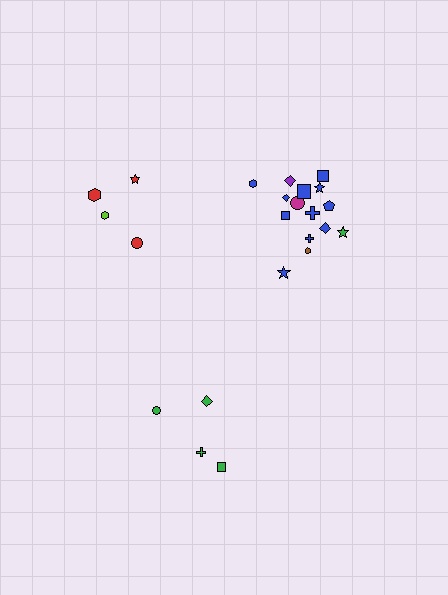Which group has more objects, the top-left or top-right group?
The top-right group.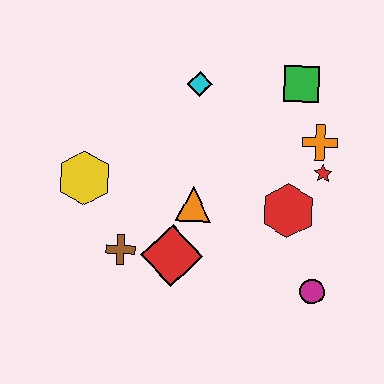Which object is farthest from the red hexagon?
The yellow hexagon is farthest from the red hexagon.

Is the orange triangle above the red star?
No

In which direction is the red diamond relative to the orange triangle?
The red diamond is below the orange triangle.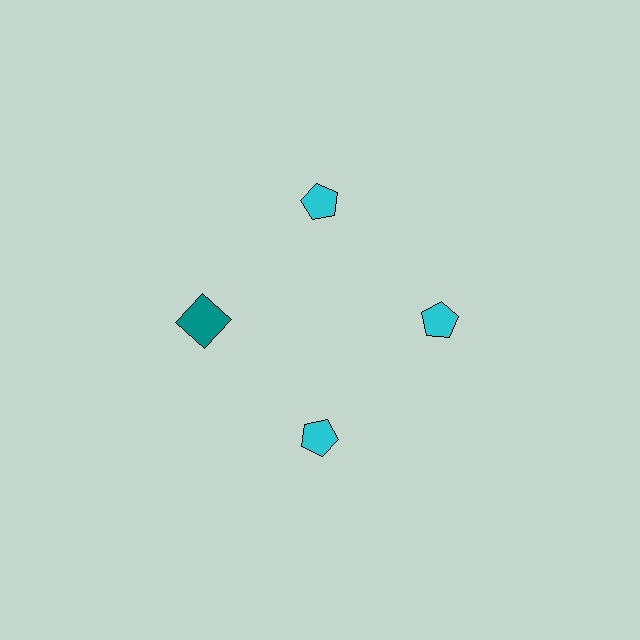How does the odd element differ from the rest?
It differs in both color (teal instead of cyan) and shape (square instead of pentagon).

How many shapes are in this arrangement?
There are 4 shapes arranged in a ring pattern.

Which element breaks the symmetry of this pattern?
The teal square at roughly the 9 o'clock position breaks the symmetry. All other shapes are cyan pentagons.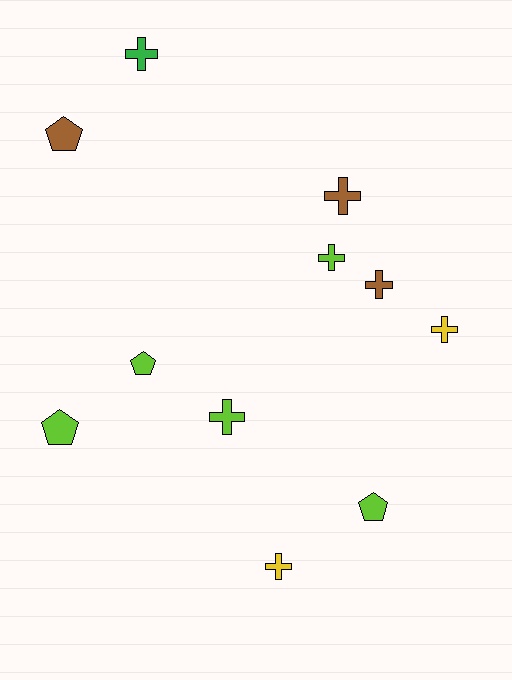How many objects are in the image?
There are 11 objects.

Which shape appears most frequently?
Cross, with 7 objects.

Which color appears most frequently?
Lime, with 5 objects.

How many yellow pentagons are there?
There are no yellow pentagons.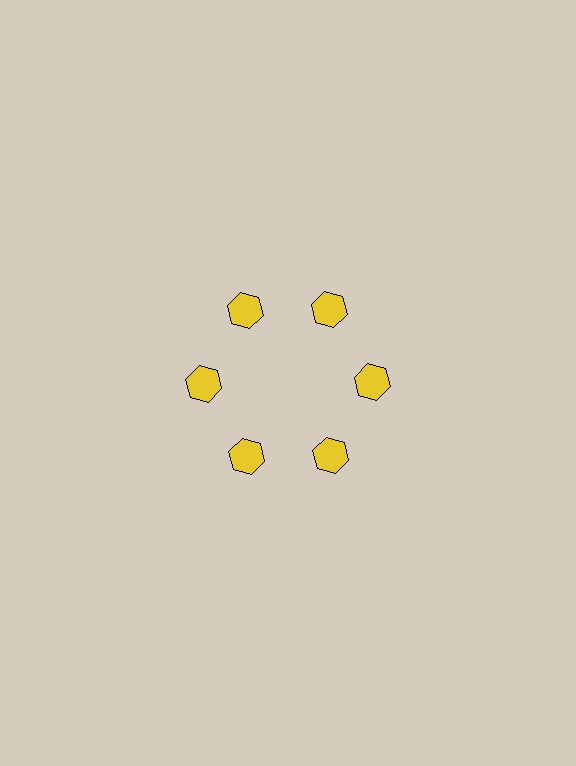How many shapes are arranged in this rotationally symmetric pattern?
There are 6 shapes, arranged in 6 groups of 1.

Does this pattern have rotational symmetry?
Yes, this pattern has 6-fold rotational symmetry. It looks the same after rotating 60 degrees around the center.